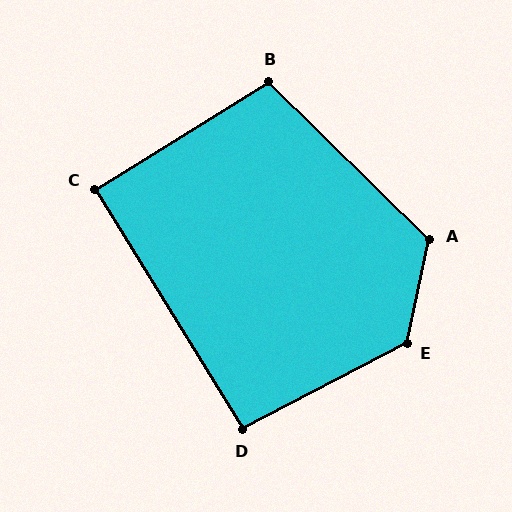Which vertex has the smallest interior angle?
C, at approximately 90 degrees.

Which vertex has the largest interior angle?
E, at approximately 130 degrees.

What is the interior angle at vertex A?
Approximately 122 degrees (obtuse).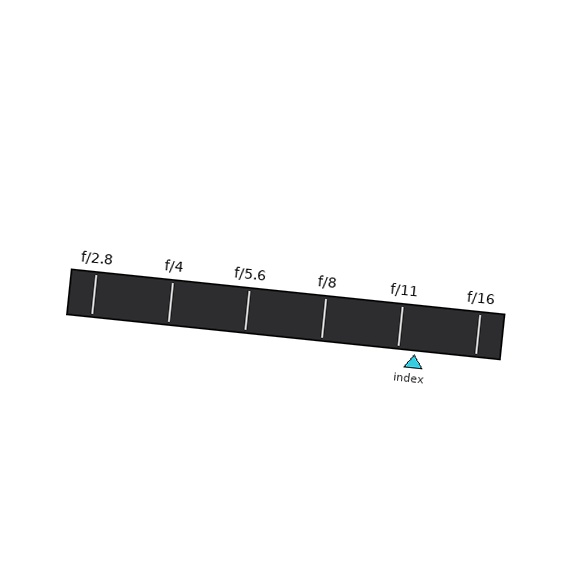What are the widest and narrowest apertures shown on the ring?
The widest aperture shown is f/2.8 and the narrowest is f/16.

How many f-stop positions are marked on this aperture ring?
There are 6 f-stop positions marked.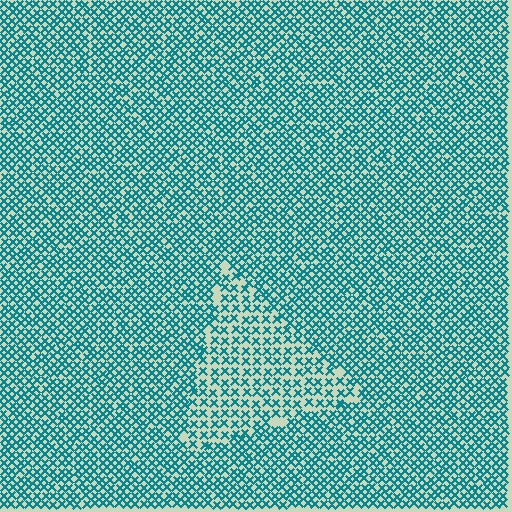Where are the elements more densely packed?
The elements are more densely packed outside the triangle boundary.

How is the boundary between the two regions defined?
The boundary is defined by a change in element density (approximately 1.6x ratio). All elements are the same color, size, and shape.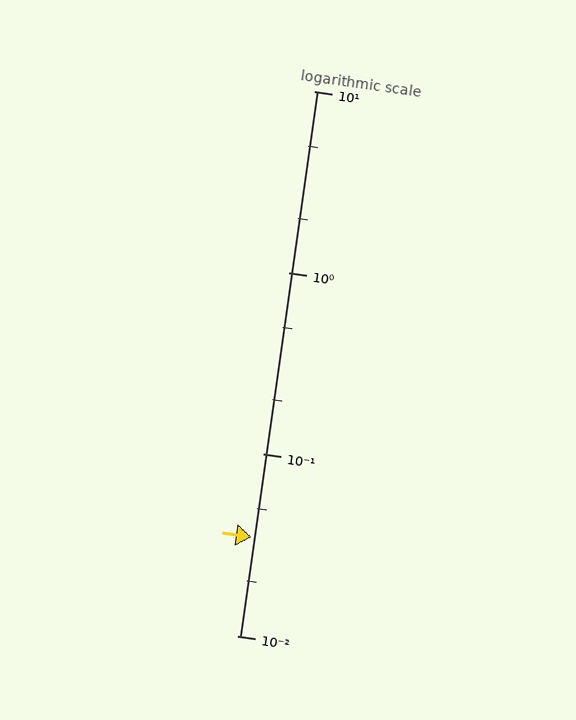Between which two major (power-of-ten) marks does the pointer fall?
The pointer is between 0.01 and 0.1.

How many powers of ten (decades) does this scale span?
The scale spans 3 decades, from 0.01 to 10.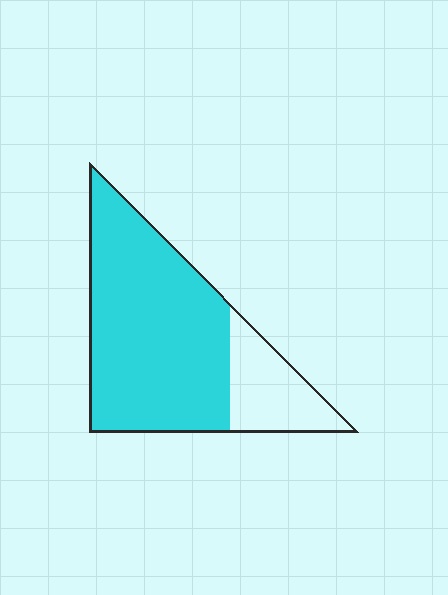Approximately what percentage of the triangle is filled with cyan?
Approximately 75%.